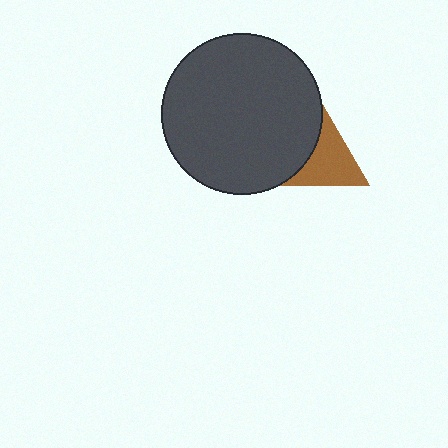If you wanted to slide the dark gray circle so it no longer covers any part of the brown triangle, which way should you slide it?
Slide it left — that is the most direct way to separate the two shapes.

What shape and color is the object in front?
The object in front is a dark gray circle.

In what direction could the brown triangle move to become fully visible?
The brown triangle could move right. That would shift it out from behind the dark gray circle entirely.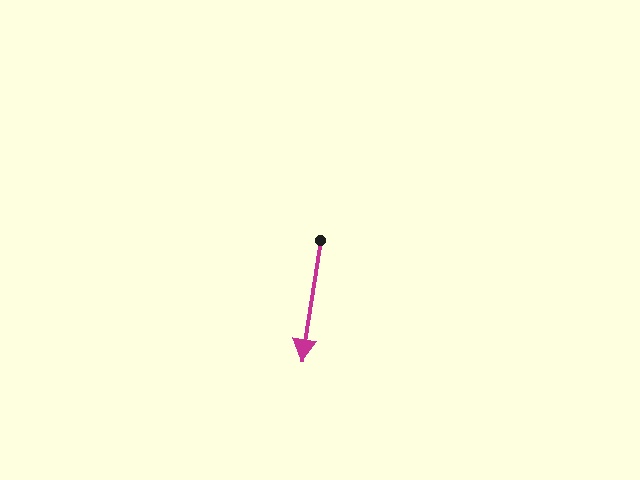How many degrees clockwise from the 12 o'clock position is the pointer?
Approximately 189 degrees.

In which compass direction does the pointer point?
South.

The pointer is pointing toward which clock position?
Roughly 6 o'clock.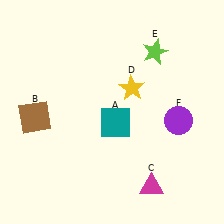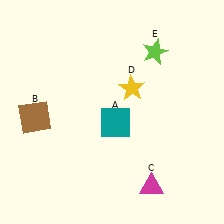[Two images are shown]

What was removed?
The purple circle (F) was removed in Image 2.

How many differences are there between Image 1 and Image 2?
There is 1 difference between the two images.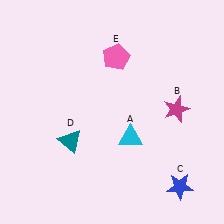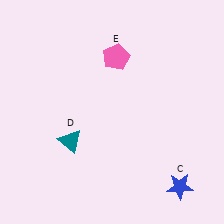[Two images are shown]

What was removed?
The magenta star (B), the cyan triangle (A) were removed in Image 2.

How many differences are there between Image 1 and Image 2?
There are 2 differences between the two images.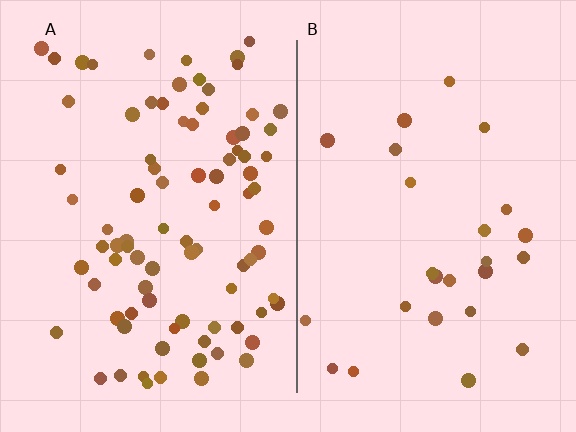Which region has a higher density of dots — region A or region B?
A (the left).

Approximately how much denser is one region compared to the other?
Approximately 3.4× — region A over region B.